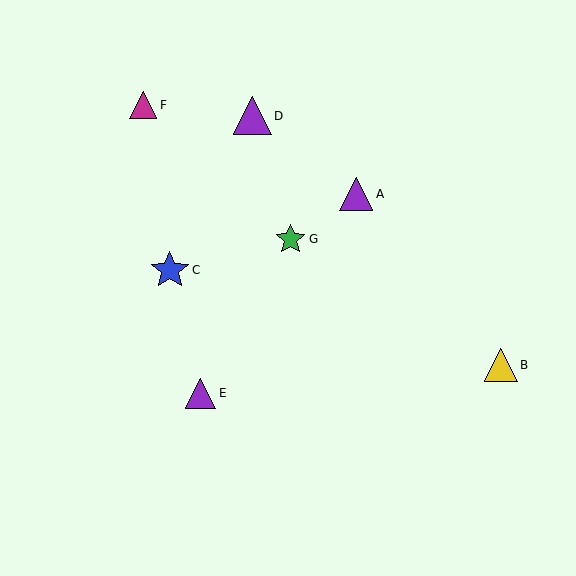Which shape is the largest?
The blue star (labeled C) is the largest.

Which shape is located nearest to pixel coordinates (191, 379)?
The purple triangle (labeled E) at (201, 393) is nearest to that location.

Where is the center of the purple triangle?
The center of the purple triangle is at (201, 393).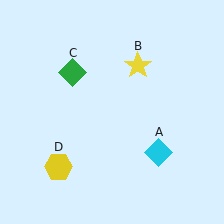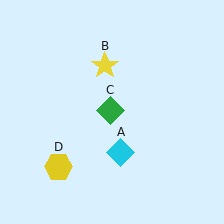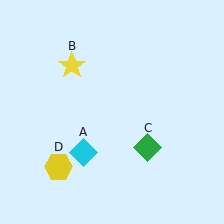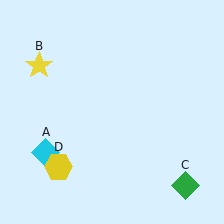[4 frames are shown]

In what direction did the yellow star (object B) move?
The yellow star (object B) moved left.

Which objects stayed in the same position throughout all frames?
Yellow hexagon (object D) remained stationary.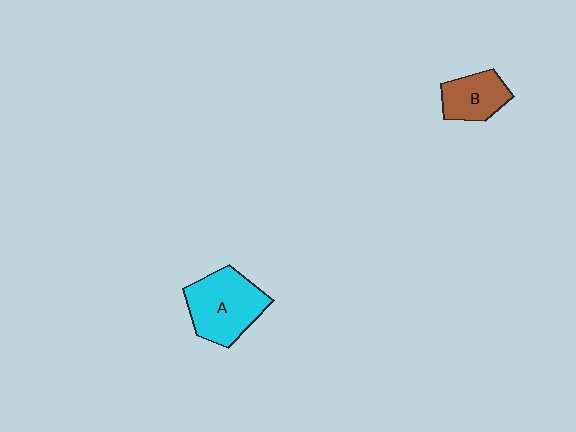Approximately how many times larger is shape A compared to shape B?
Approximately 1.6 times.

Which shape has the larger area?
Shape A (cyan).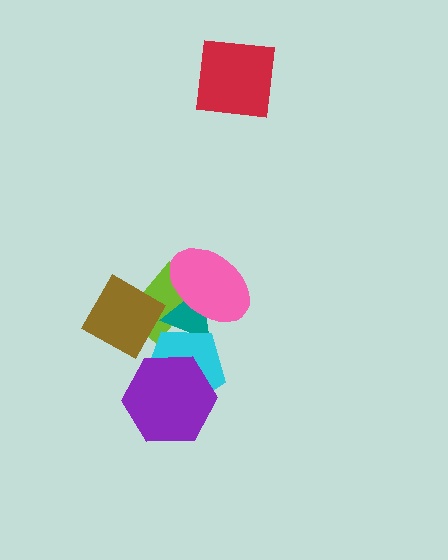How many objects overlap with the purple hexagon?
1 object overlaps with the purple hexagon.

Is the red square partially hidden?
No, no other shape covers it.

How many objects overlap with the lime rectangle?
4 objects overlap with the lime rectangle.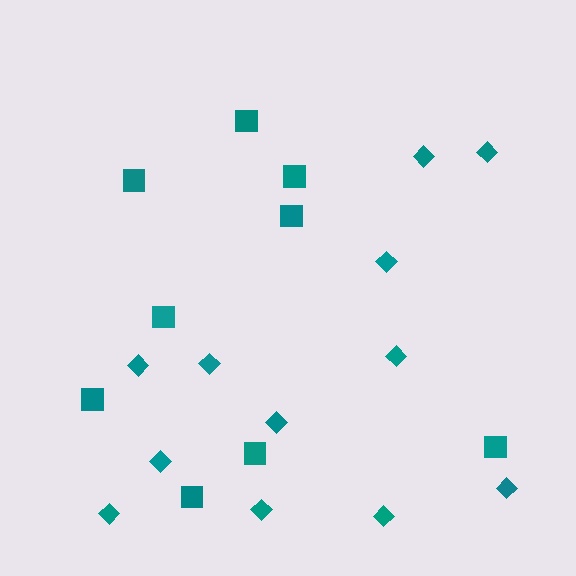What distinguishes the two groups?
There are 2 groups: one group of diamonds (12) and one group of squares (9).